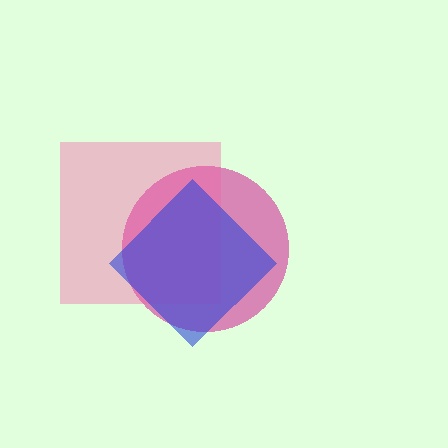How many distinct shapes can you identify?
There are 3 distinct shapes: a magenta circle, a pink square, a blue diamond.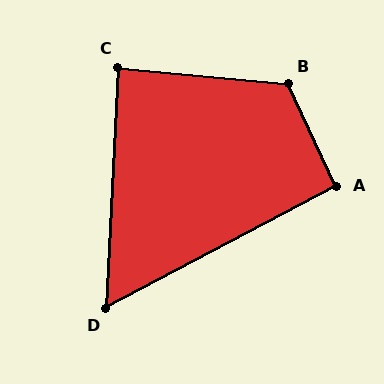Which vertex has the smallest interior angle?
D, at approximately 59 degrees.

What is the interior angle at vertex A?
Approximately 93 degrees (approximately right).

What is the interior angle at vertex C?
Approximately 87 degrees (approximately right).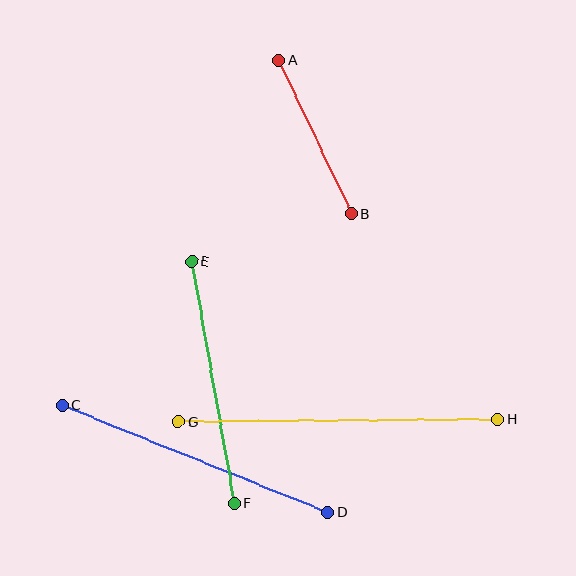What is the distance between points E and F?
The distance is approximately 245 pixels.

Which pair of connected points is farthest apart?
Points G and H are farthest apart.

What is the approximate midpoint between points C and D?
The midpoint is at approximately (195, 459) pixels.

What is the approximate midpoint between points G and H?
The midpoint is at approximately (338, 420) pixels.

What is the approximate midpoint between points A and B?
The midpoint is at approximately (315, 137) pixels.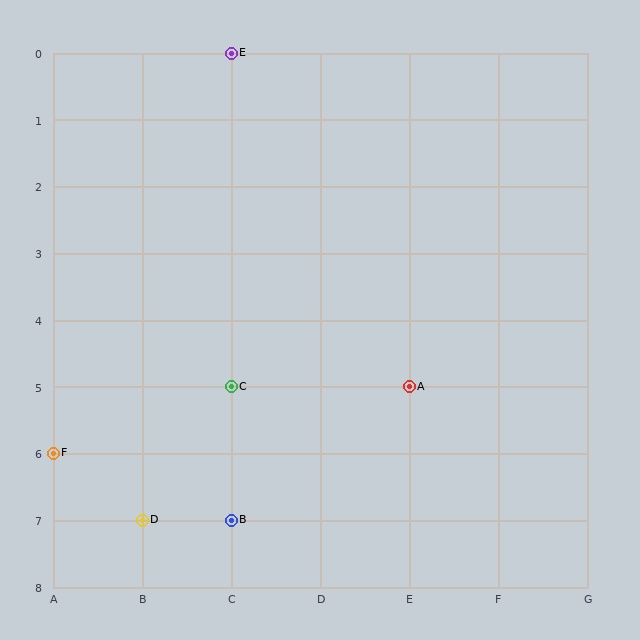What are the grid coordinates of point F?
Point F is at grid coordinates (A, 6).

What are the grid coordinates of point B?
Point B is at grid coordinates (C, 7).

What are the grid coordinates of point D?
Point D is at grid coordinates (B, 7).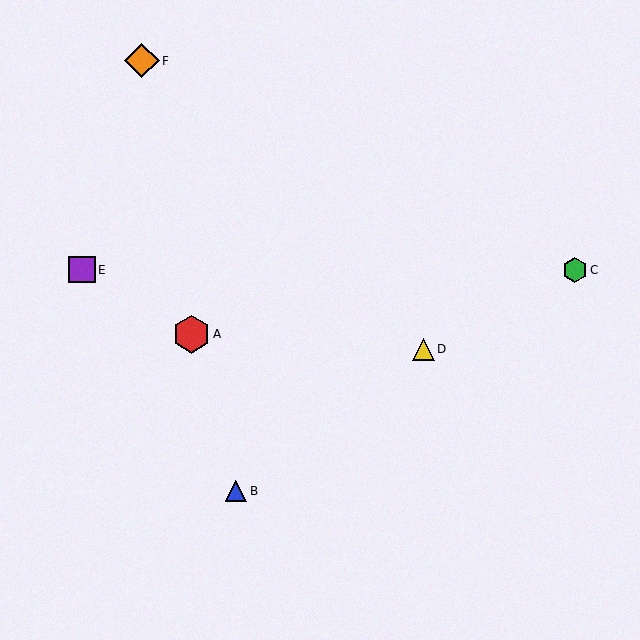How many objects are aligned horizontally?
2 objects (C, E) are aligned horizontally.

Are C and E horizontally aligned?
Yes, both are at y≈270.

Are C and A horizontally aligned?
No, C is at y≈270 and A is at y≈334.